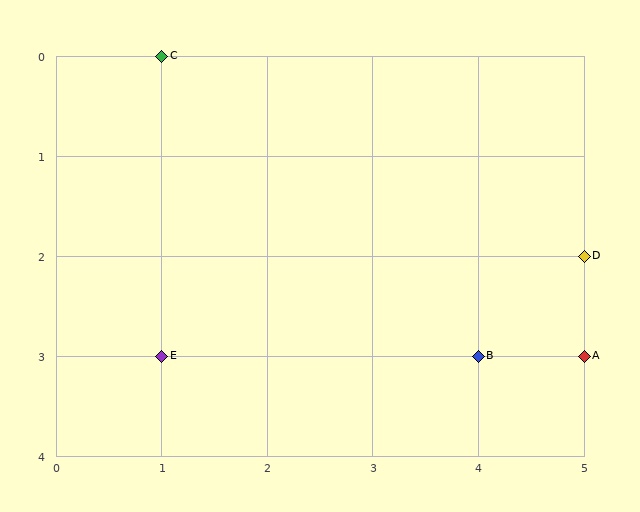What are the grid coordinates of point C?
Point C is at grid coordinates (1, 0).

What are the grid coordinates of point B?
Point B is at grid coordinates (4, 3).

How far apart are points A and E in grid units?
Points A and E are 4 columns apart.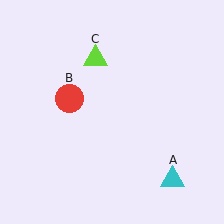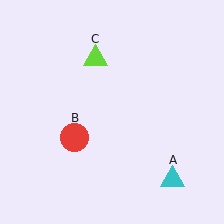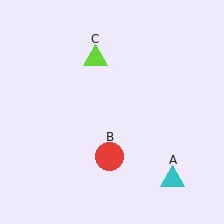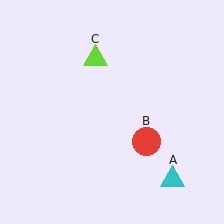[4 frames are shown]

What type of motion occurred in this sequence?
The red circle (object B) rotated counterclockwise around the center of the scene.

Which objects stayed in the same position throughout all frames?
Cyan triangle (object A) and lime triangle (object C) remained stationary.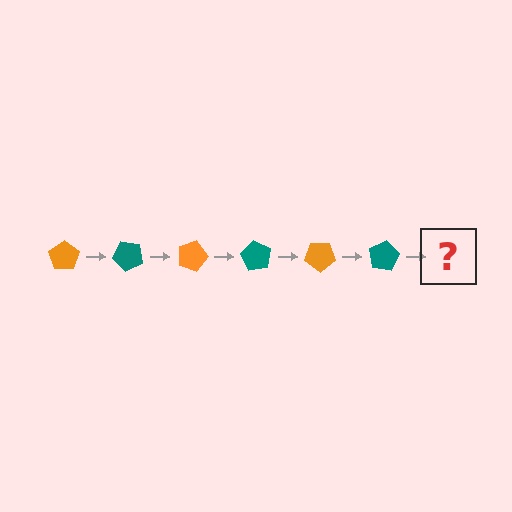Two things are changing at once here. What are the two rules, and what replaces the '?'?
The two rules are that it rotates 45 degrees each step and the color cycles through orange and teal. The '?' should be an orange pentagon, rotated 270 degrees from the start.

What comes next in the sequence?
The next element should be an orange pentagon, rotated 270 degrees from the start.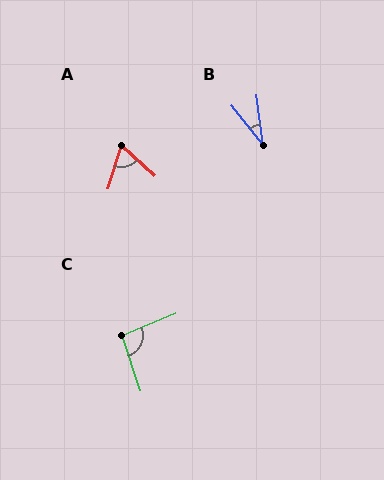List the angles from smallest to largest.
B (31°), A (65°), C (94°).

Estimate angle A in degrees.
Approximately 65 degrees.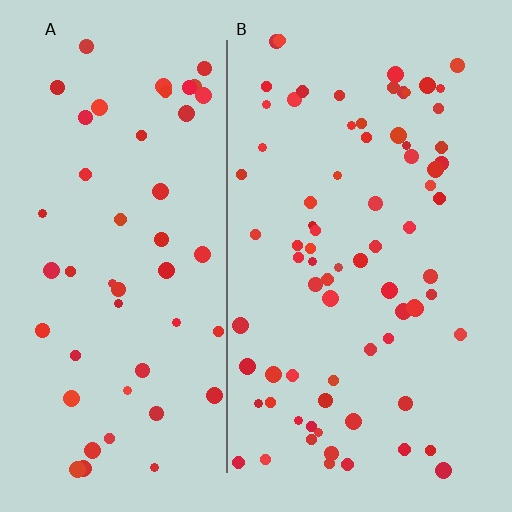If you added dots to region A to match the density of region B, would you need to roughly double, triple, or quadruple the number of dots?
Approximately double.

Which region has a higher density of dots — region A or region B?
B (the right).